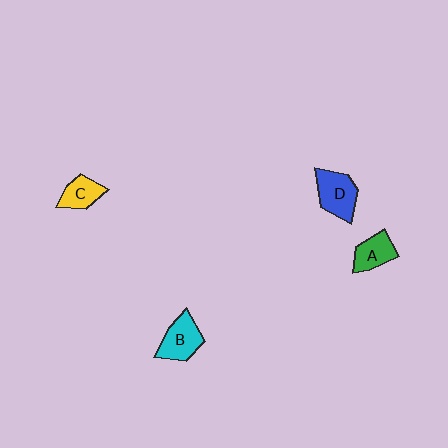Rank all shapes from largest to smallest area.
From largest to smallest: D (blue), B (cyan), A (green), C (yellow).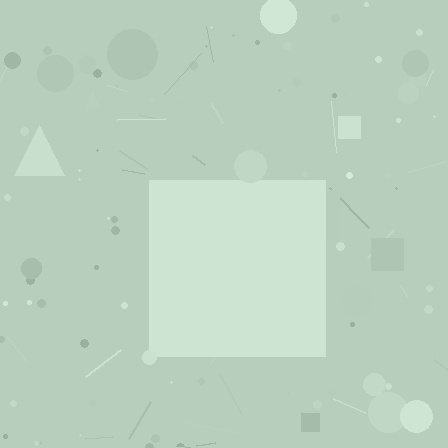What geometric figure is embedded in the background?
A square is embedded in the background.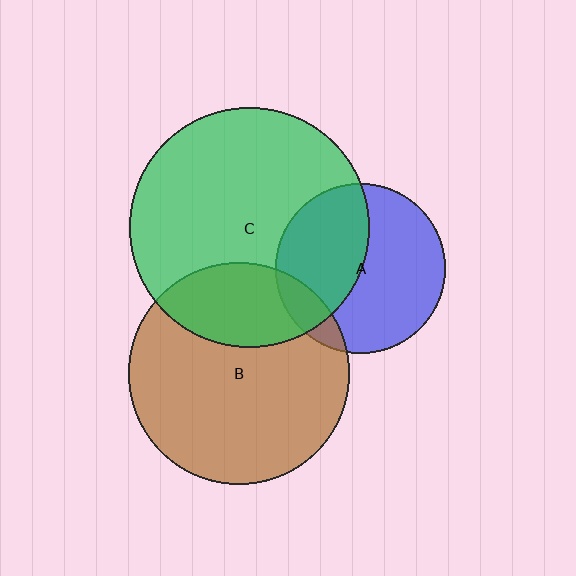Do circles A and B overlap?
Yes.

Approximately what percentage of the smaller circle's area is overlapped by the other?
Approximately 10%.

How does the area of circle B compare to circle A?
Approximately 1.7 times.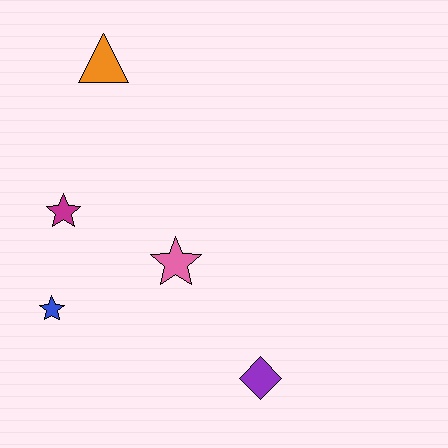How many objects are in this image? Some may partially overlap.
There are 5 objects.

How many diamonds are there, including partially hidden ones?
There is 1 diamond.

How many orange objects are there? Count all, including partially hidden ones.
There is 1 orange object.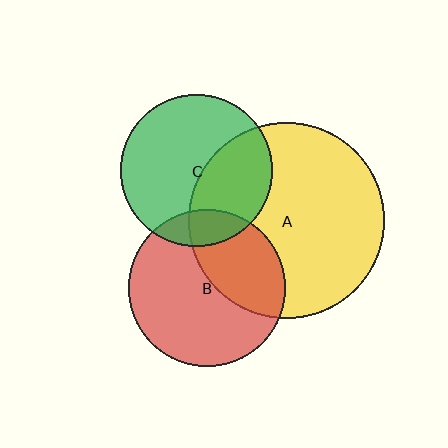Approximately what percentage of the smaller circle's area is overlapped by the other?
Approximately 35%.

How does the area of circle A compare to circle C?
Approximately 1.7 times.